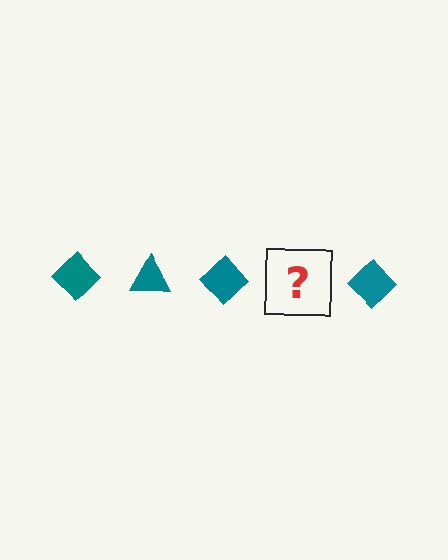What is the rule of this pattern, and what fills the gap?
The rule is that the pattern cycles through diamond, triangle shapes in teal. The gap should be filled with a teal triangle.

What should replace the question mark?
The question mark should be replaced with a teal triangle.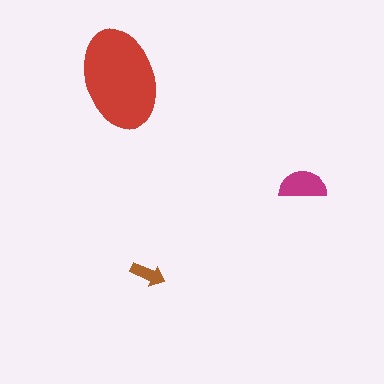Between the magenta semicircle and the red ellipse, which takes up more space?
The red ellipse.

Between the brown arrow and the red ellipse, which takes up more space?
The red ellipse.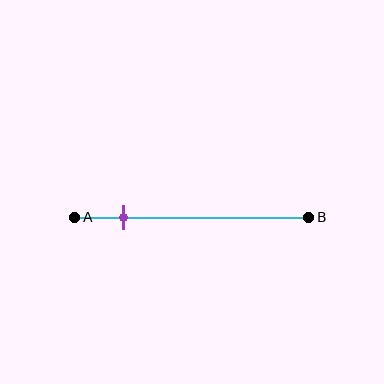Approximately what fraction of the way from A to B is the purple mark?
The purple mark is approximately 20% of the way from A to B.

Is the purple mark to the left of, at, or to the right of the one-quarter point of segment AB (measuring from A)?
The purple mark is to the left of the one-quarter point of segment AB.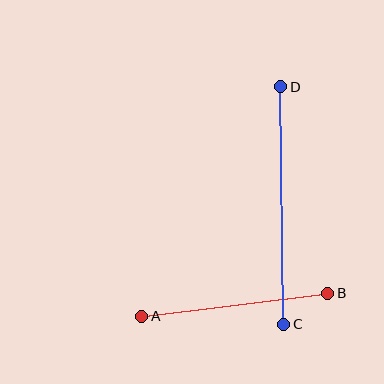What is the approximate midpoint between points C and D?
The midpoint is at approximately (282, 206) pixels.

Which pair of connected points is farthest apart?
Points C and D are farthest apart.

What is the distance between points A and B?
The distance is approximately 188 pixels.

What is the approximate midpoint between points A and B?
The midpoint is at approximately (235, 305) pixels.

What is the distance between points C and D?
The distance is approximately 238 pixels.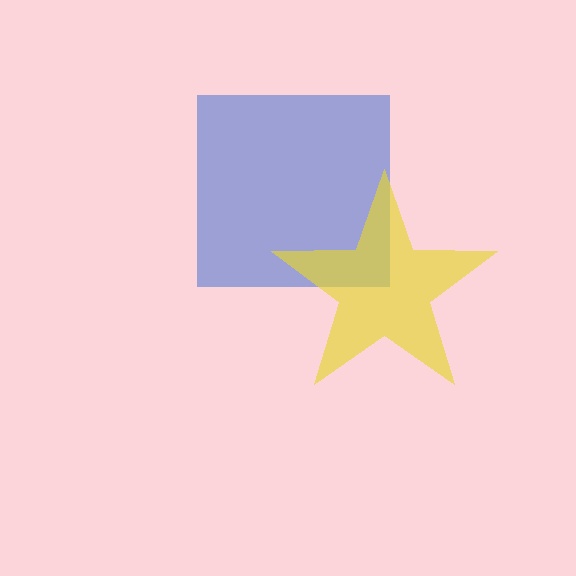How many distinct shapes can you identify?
There are 2 distinct shapes: a blue square, a yellow star.